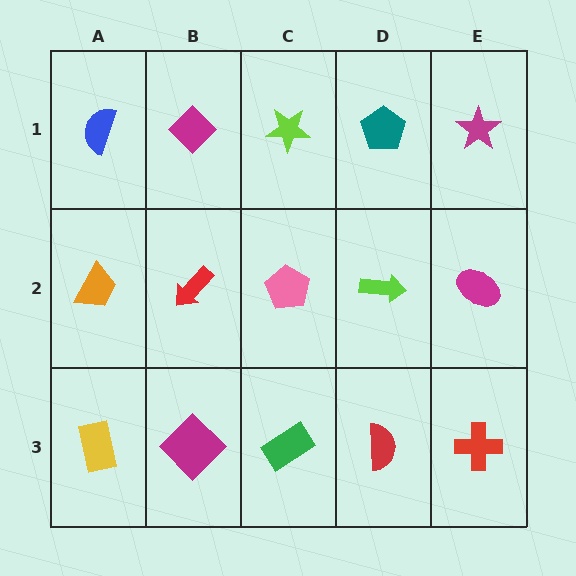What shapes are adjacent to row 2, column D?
A teal pentagon (row 1, column D), a red semicircle (row 3, column D), a pink pentagon (row 2, column C), a magenta ellipse (row 2, column E).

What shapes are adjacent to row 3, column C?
A pink pentagon (row 2, column C), a magenta diamond (row 3, column B), a red semicircle (row 3, column D).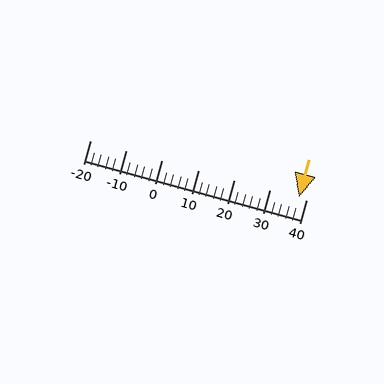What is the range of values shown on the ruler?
The ruler shows values from -20 to 40.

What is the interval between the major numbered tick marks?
The major tick marks are spaced 10 units apart.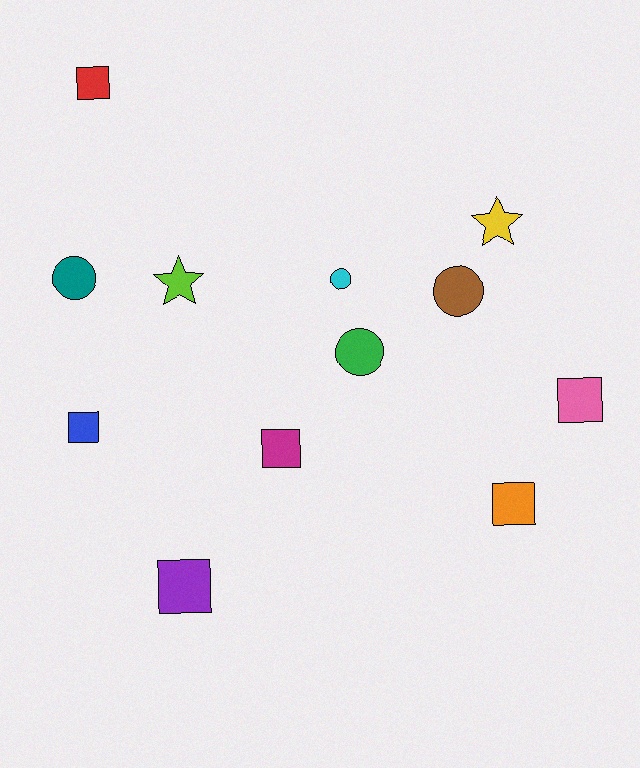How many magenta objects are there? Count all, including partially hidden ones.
There is 1 magenta object.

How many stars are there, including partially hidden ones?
There are 2 stars.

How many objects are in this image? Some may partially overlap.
There are 12 objects.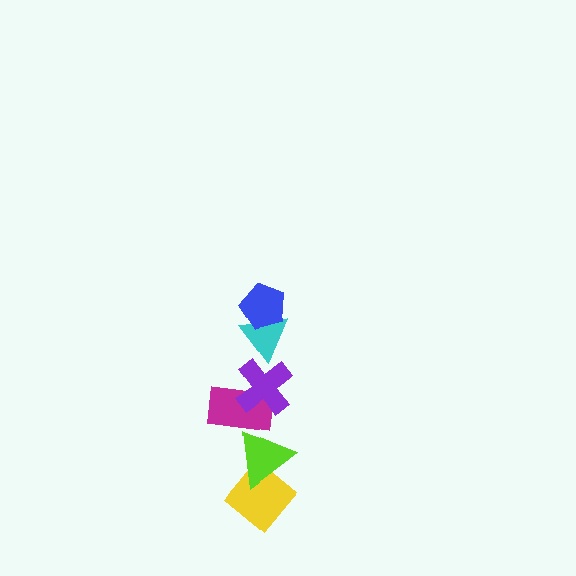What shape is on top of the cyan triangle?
The blue pentagon is on top of the cyan triangle.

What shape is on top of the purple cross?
The cyan triangle is on top of the purple cross.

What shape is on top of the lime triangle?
The magenta rectangle is on top of the lime triangle.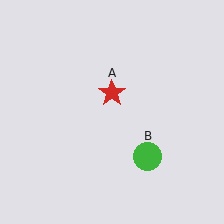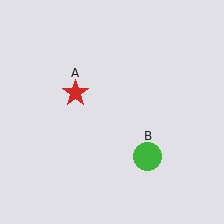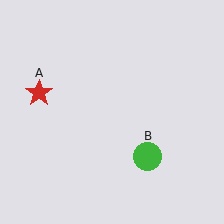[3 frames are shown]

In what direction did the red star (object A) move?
The red star (object A) moved left.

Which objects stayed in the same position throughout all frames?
Green circle (object B) remained stationary.